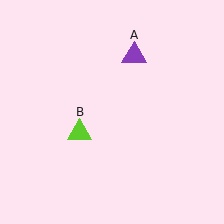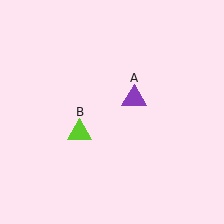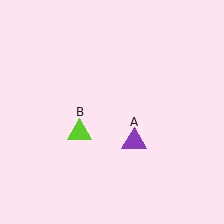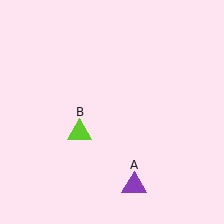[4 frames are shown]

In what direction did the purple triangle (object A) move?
The purple triangle (object A) moved down.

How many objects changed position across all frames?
1 object changed position: purple triangle (object A).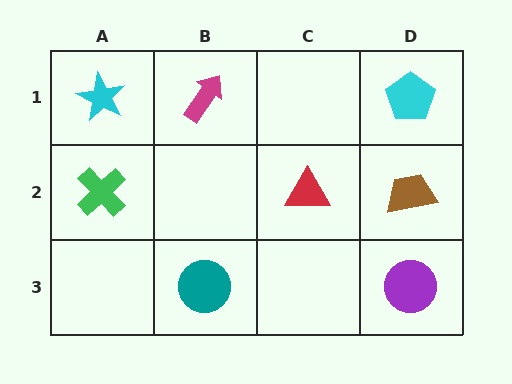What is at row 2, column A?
A green cross.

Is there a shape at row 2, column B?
No, that cell is empty.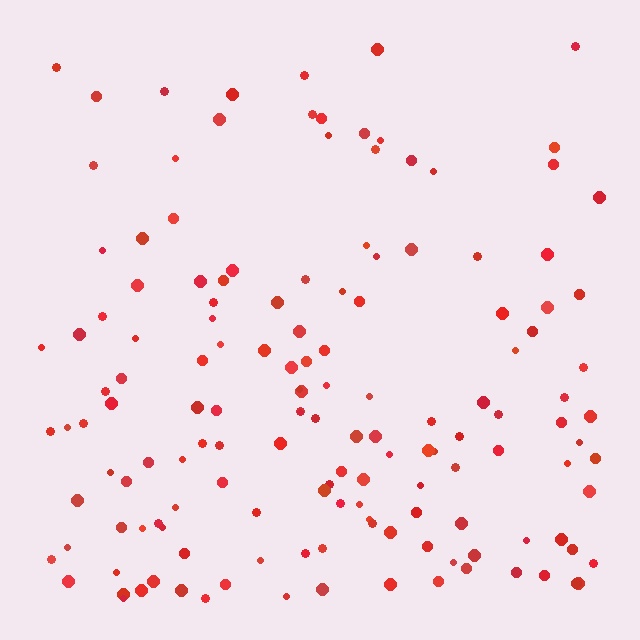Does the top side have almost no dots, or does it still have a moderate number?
Still a moderate number, just noticeably fewer than the bottom.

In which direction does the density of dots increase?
From top to bottom, with the bottom side densest.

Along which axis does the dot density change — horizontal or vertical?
Vertical.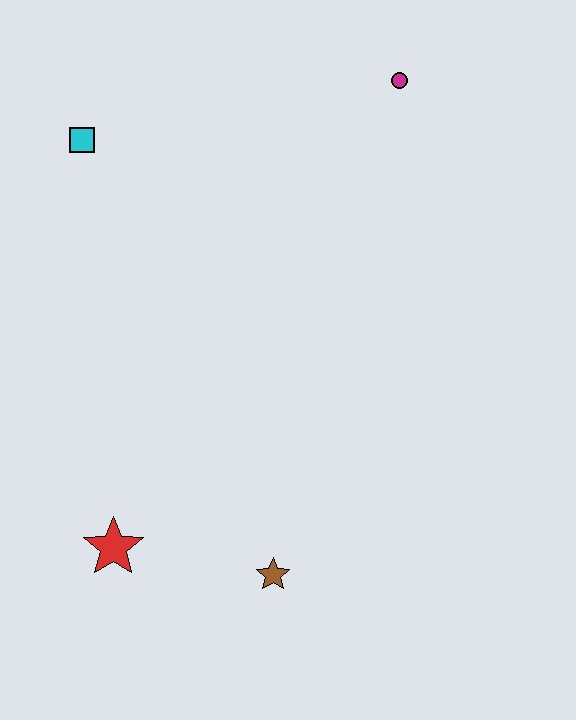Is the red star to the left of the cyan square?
No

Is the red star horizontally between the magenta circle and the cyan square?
Yes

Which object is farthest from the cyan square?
The brown star is farthest from the cyan square.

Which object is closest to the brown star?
The red star is closest to the brown star.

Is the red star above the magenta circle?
No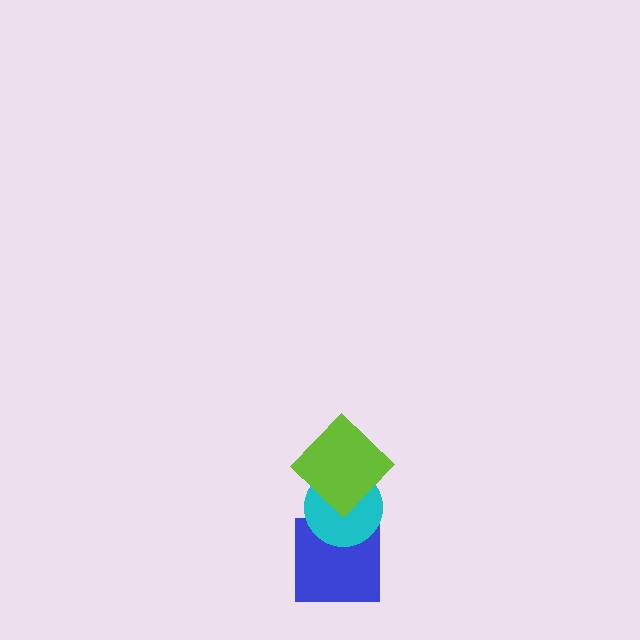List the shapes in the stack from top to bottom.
From top to bottom: the lime diamond, the cyan circle, the blue square.